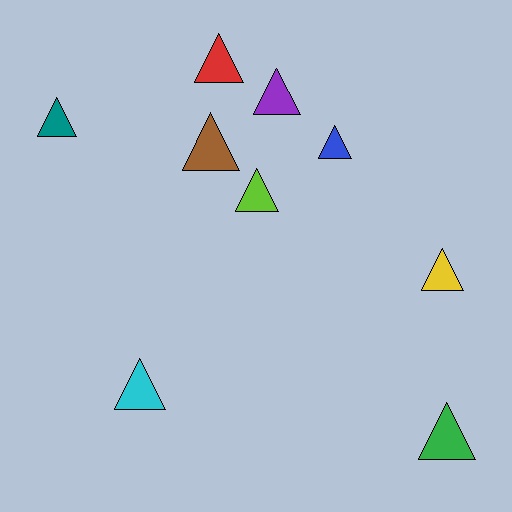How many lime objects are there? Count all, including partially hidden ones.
There is 1 lime object.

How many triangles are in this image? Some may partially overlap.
There are 9 triangles.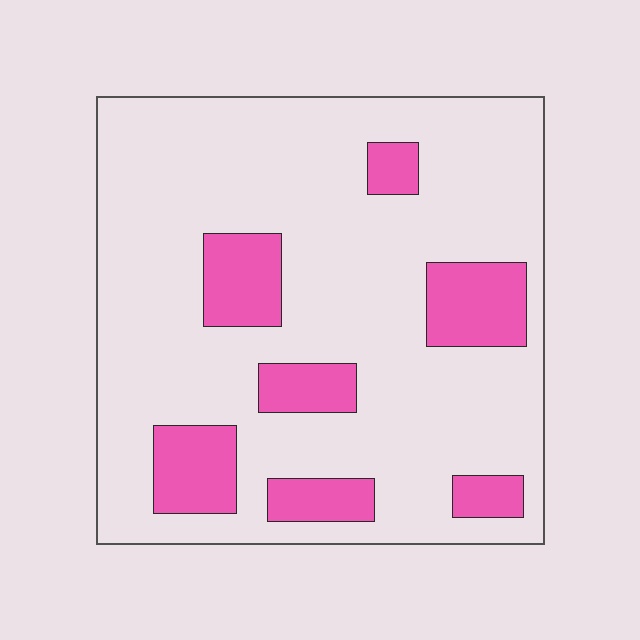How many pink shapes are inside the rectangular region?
7.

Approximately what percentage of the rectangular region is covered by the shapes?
Approximately 20%.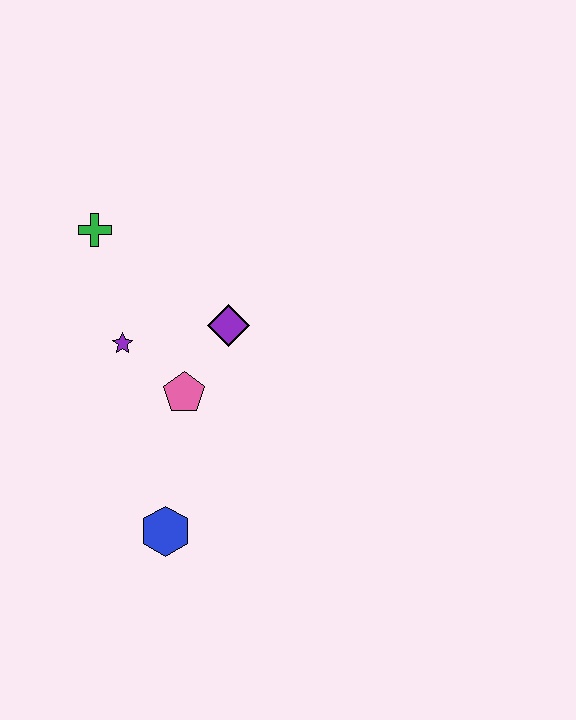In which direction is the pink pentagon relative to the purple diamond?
The pink pentagon is below the purple diamond.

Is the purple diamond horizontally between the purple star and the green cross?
No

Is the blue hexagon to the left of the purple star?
No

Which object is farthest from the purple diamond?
The blue hexagon is farthest from the purple diamond.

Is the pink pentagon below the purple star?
Yes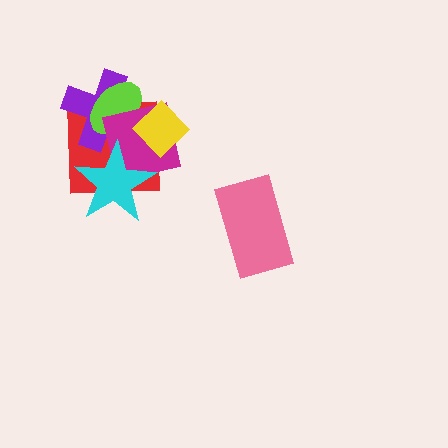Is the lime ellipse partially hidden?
Yes, it is partially covered by another shape.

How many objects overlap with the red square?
5 objects overlap with the red square.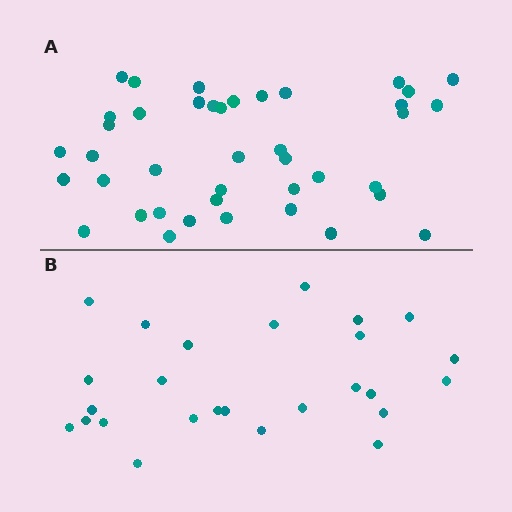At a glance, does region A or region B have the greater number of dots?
Region A (the top region) has more dots.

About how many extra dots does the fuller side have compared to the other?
Region A has approximately 15 more dots than region B.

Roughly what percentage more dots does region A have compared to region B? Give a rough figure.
About 60% more.